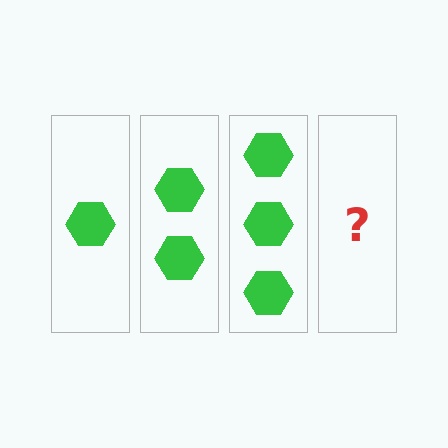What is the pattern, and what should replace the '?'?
The pattern is that each step adds one more hexagon. The '?' should be 4 hexagons.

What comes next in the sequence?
The next element should be 4 hexagons.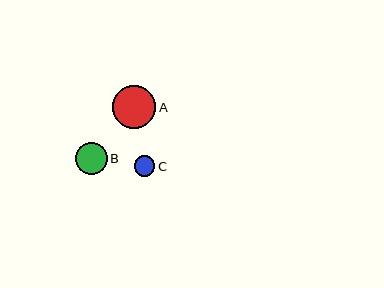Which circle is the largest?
Circle A is the largest with a size of approximately 43 pixels.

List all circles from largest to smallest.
From largest to smallest: A, B, C.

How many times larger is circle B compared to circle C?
Circle B is approximately 1.5 times the size of circle C.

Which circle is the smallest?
Circle C is the smallest with a size of approximately 21 pixels.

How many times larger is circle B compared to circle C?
Circle B is approximately 1.5 times the size of circle C.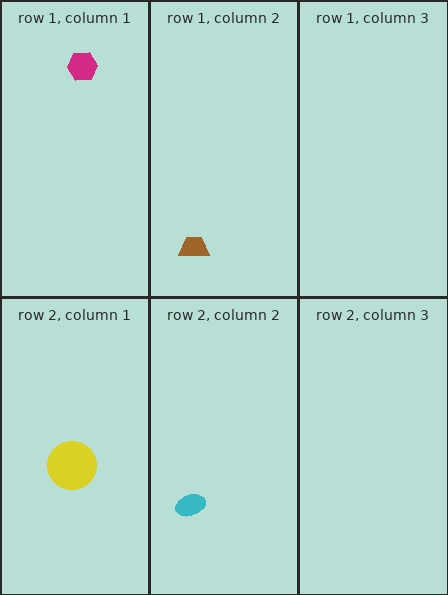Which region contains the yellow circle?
The row 2, column 1 region.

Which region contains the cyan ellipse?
The row 2, column 2 region.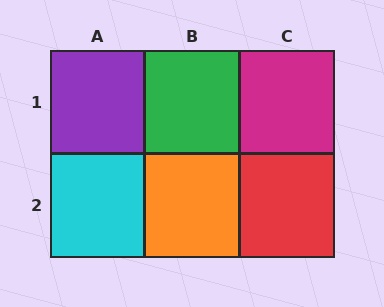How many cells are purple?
1 cell is purple.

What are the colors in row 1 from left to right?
Purple, green, magenta.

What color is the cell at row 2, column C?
Red.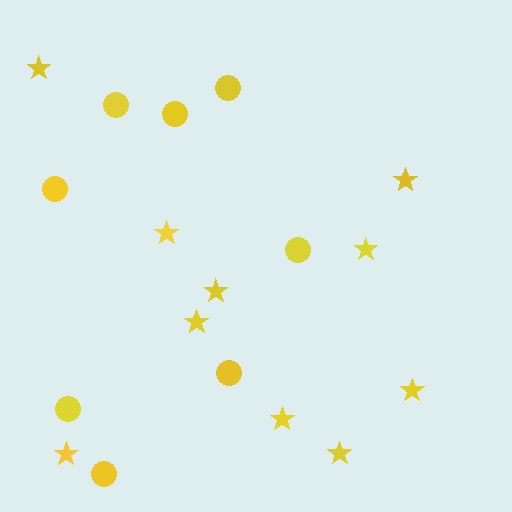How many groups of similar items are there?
There are 2 groups: one group of stars (10) and one group of circles (8).